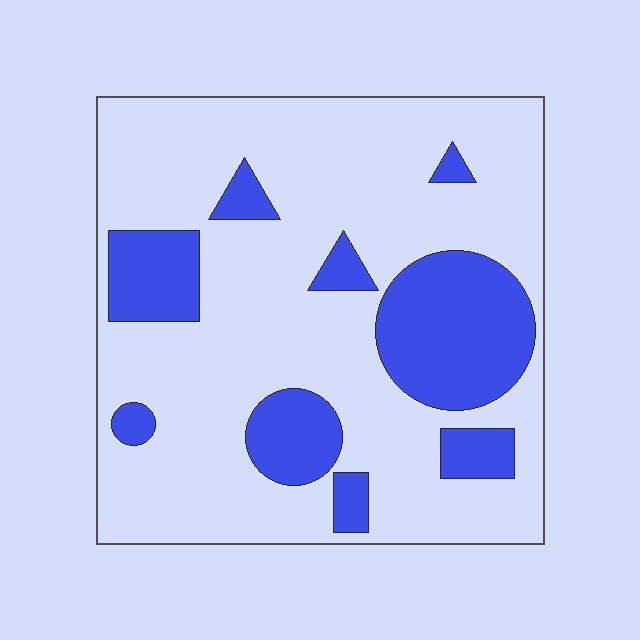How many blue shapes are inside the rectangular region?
9.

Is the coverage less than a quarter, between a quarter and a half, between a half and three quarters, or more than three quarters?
Less than a quarter.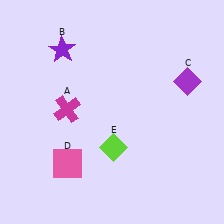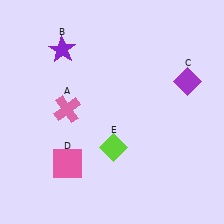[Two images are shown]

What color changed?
The cross (A) changed from magenta in Image 1 to pink in Image 2.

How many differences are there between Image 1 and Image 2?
There is 1 difference between the two images.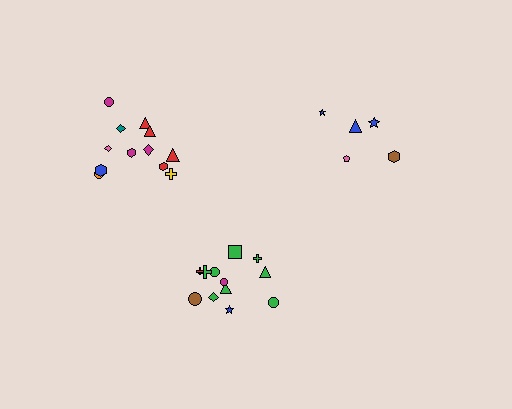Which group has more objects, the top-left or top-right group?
The top-left group.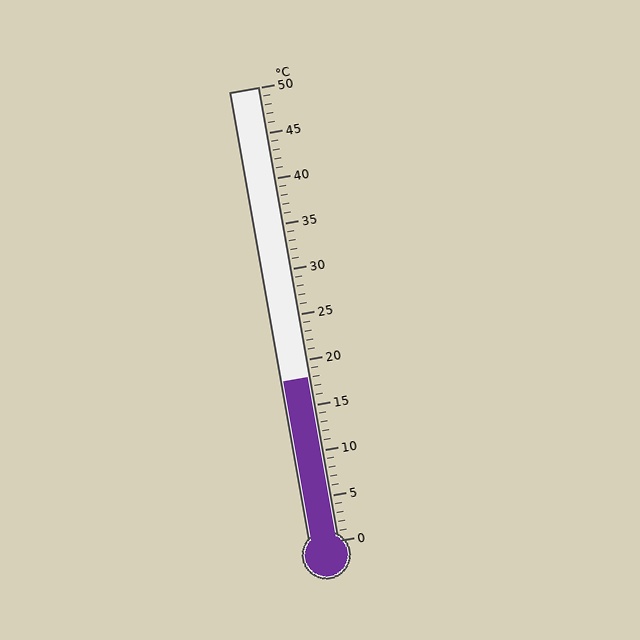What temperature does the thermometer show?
The thermometer shows approximately 18°C.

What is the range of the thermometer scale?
The thermometer scale ranges from 0°C to 50°C.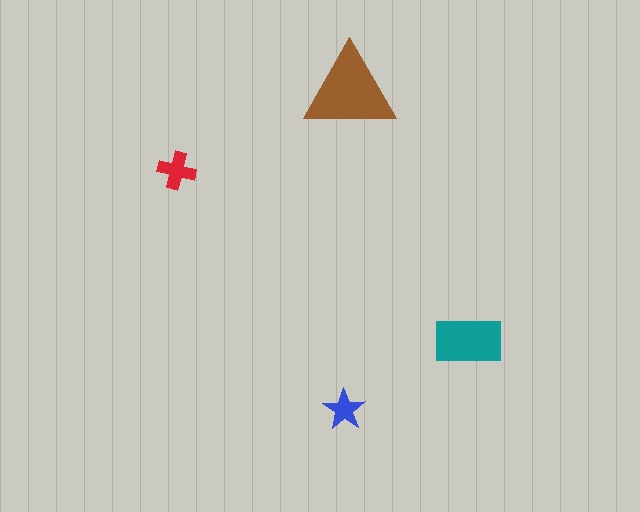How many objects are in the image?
There are 4 objects in the image.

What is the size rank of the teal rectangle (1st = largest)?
2nd.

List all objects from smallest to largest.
The blue star, the red cross, the teal rectangle, the brown triangle.